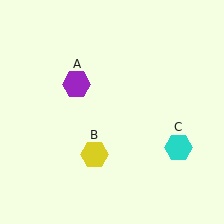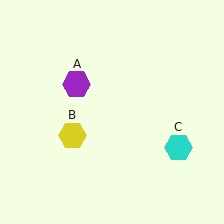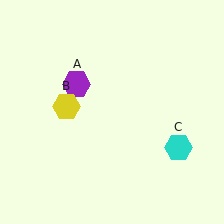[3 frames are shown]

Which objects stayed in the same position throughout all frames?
Purple hexagon (object A) and cyan hexagon (object C) remained stationary.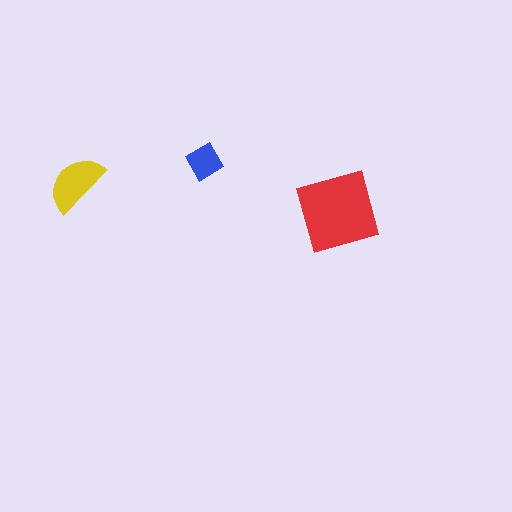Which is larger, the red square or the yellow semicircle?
The red square.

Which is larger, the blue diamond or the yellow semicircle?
The yellow semicircle.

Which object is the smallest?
The blue diamond.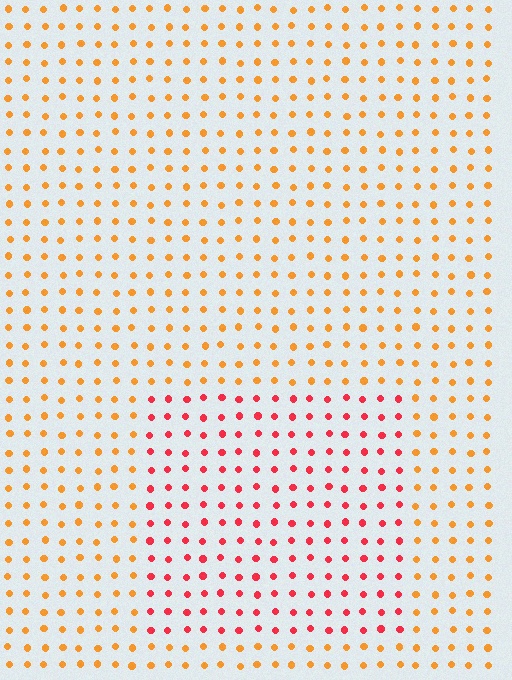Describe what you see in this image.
The image is filled with small orange elements in a uniform arrangement. A rectangle-shaped region is visible where the elements are tinted to a slightly different hue, forming a subtle color boundary.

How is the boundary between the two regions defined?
The boundary is defined purely by a slight shift in hue (about 40 degrees). Spacing, size, and orientation are identical on both sides.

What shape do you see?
I see a rectangle.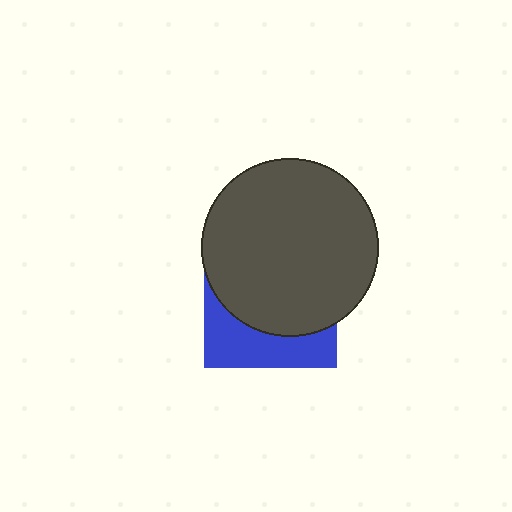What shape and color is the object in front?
The object in front is a dark gray circle.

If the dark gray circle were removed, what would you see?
You would see the complete blue square.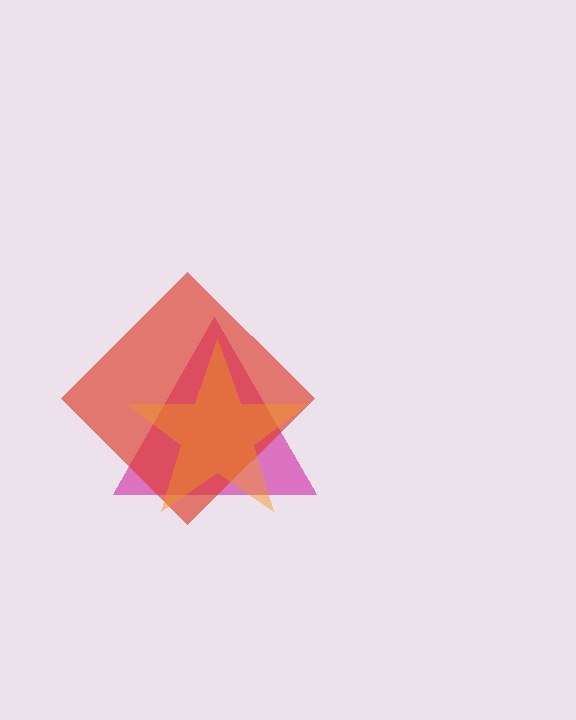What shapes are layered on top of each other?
The layered shapes are: a magenta triangle, a red diamond, an orange star.